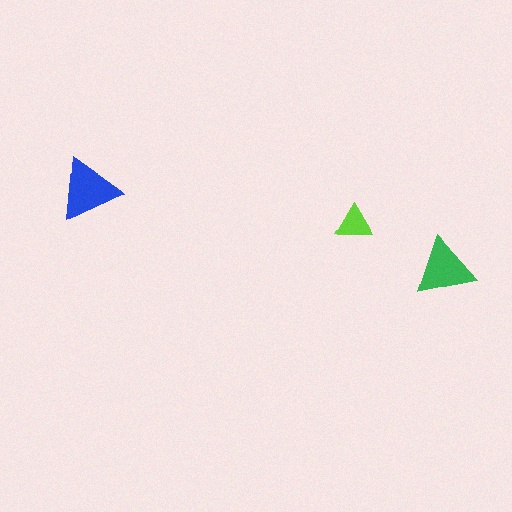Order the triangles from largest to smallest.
the blue one, the green one, the lime one.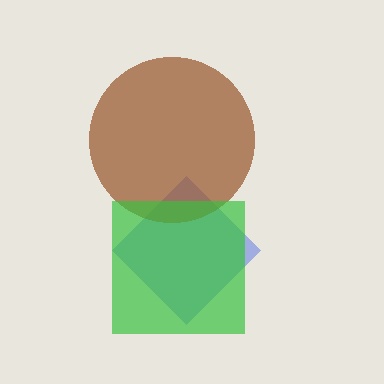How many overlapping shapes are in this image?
There are 3 overlapping shapes in the image.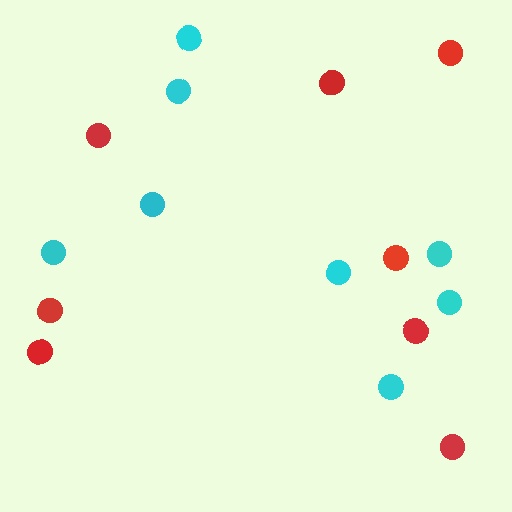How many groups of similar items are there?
There are 2 groups: one group of cyan circles (8) and one group of red circles (8).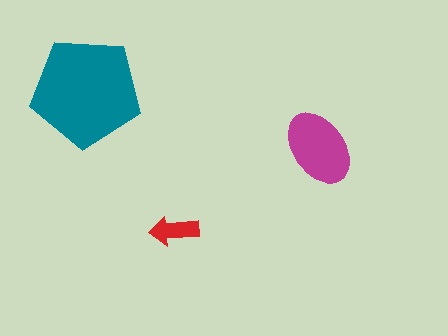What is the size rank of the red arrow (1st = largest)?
3rd.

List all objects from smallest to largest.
The red arrow, the magenta ellipse, the teal pentagon.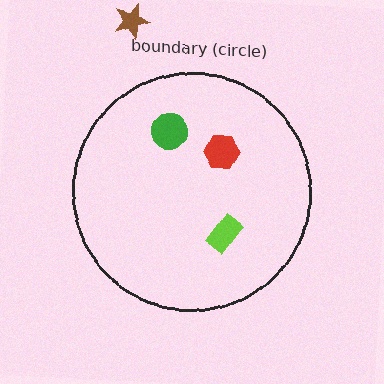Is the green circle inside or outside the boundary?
Inside.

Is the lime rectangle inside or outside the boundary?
Inside.